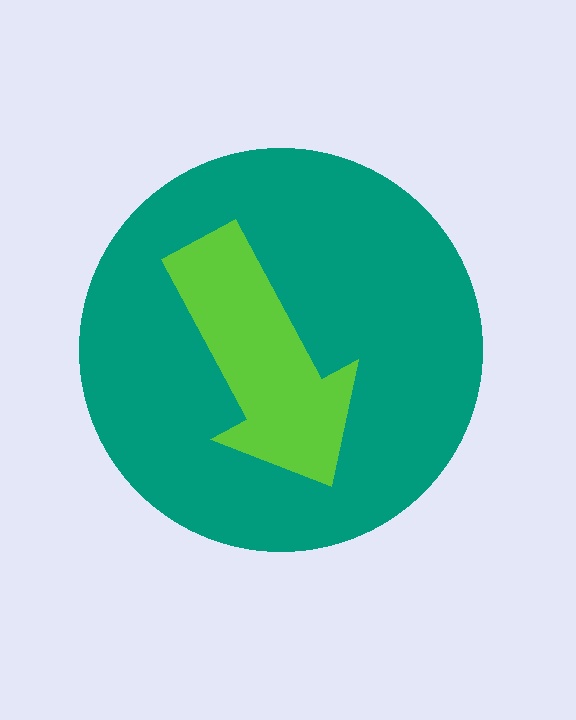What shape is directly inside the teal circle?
The lime arrow.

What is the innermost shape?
The lime arrow.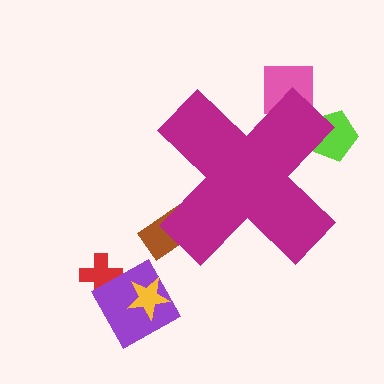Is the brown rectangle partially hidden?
Yes, the brown rectangle is partially hidden behind the magenta cross.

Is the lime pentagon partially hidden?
Yes, the lime pentagon is partially hidden behind the magenta cross.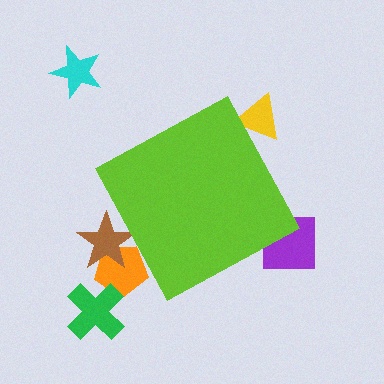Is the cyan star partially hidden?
No, the cyan star is fully visible.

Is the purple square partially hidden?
Yes, the purple square is partially hidden behind the lime diamond.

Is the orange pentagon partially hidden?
Yes, the orange pentagon is partially hidden behind the lime diamond.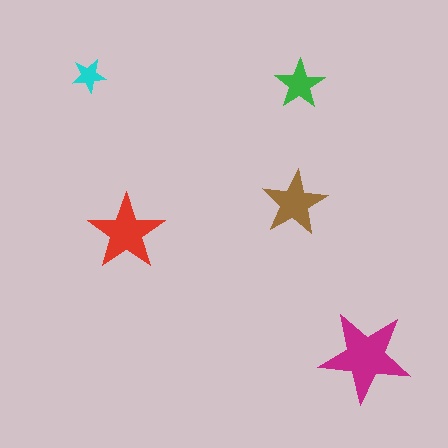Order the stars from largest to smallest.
the magenta one, the red one, the brown one, the green one, the cyan one.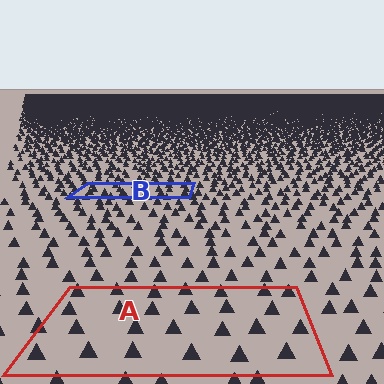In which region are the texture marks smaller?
The texture marks are smaller in region B, because it is farther away.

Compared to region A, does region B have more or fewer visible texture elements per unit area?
Region B has more texture elements per unit area — they are packed more densely because it is farther away.